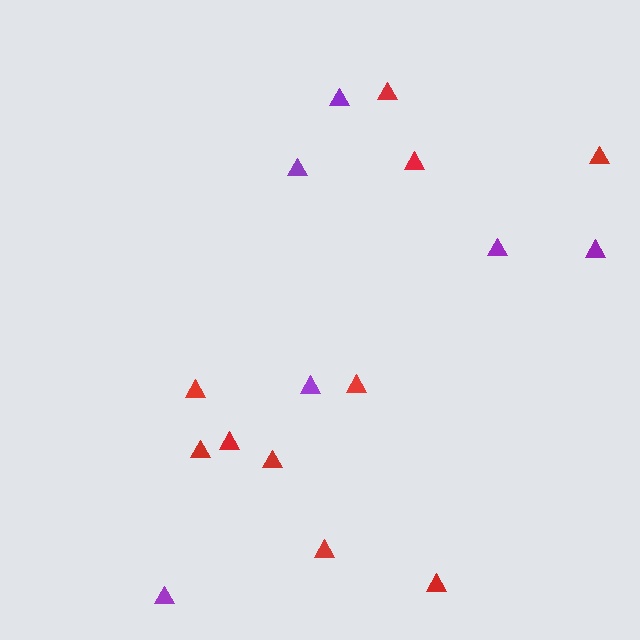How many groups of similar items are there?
There are 2 groups: one group of red triangles (10) and one group of purple triangles (6).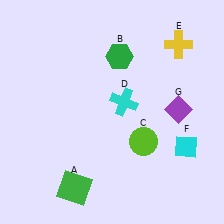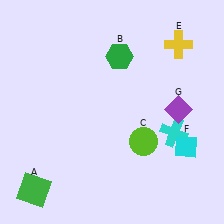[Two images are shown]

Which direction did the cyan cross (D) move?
The cyan cross (D) moved right.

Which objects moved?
The objects that moved are: the green square (A), the cyan cross (D).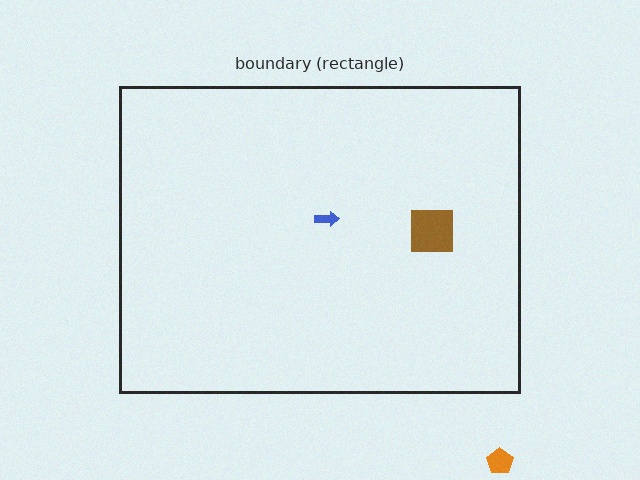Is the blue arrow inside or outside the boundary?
Inside.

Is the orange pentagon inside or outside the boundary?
Outside.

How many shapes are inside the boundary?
2 inside, 1 outside.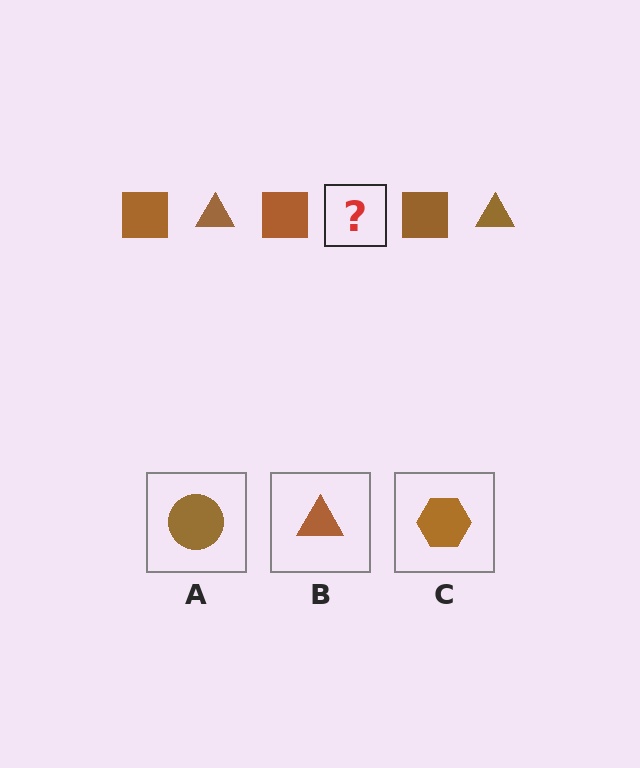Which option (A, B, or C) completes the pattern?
B.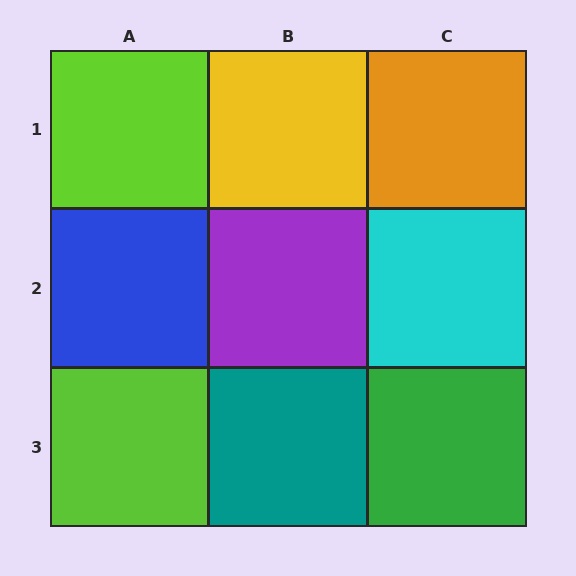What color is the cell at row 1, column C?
Orange.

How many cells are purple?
1 cell is purple.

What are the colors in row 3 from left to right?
Lime, teal, green.